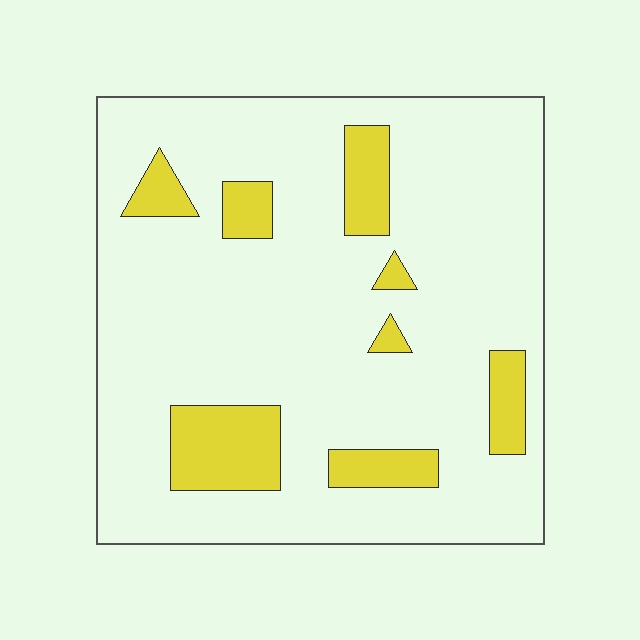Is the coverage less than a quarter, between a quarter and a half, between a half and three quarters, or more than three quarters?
Less than a quarter.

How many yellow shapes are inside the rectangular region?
8.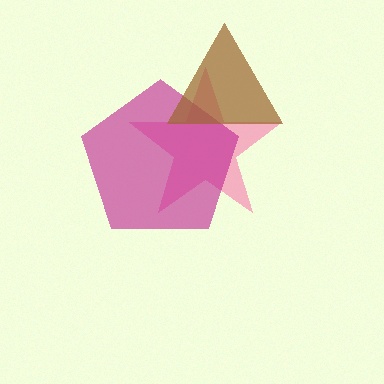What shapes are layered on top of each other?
The layered shapes are: a pink star, a magenta pentagon, a brown triangle.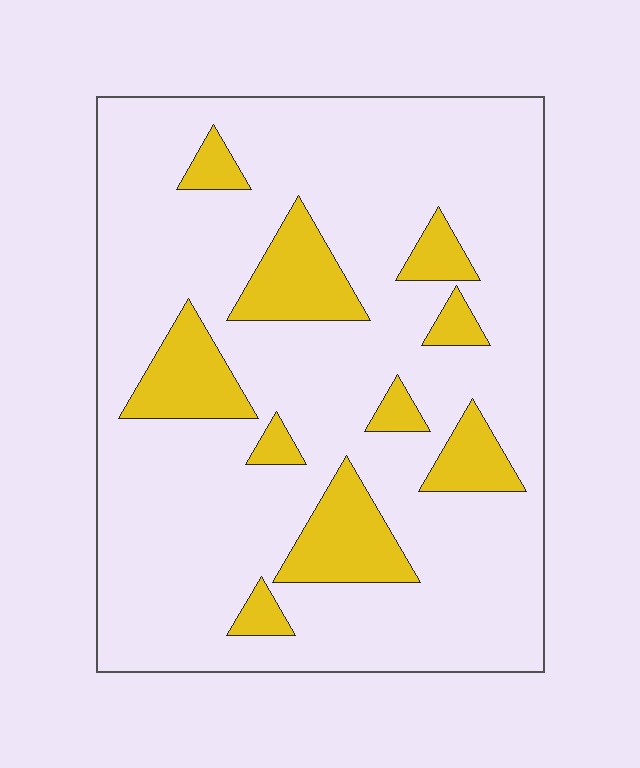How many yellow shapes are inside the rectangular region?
10.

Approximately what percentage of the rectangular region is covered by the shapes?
Approximately 20%.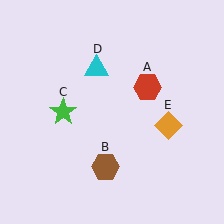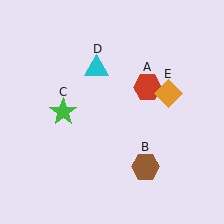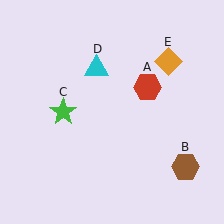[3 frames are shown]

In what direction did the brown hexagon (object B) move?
The brown hexagon (object B) moved right.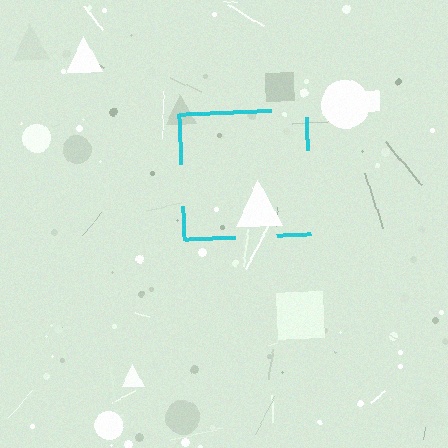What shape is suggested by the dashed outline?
The dashed outline suggests a square.